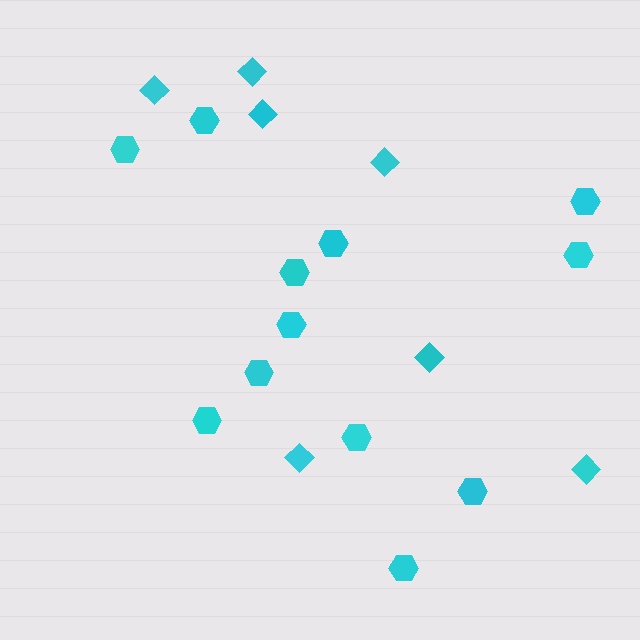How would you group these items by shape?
There are 2 groups: one group of diamonds (7) and one group of hexagons (12).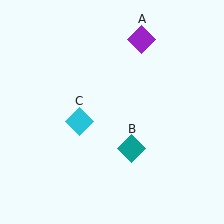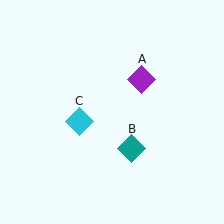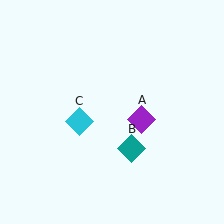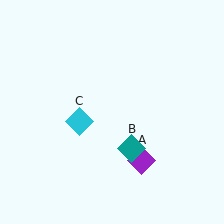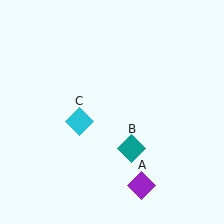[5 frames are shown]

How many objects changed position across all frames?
1 object changed position: purple diamond (object A).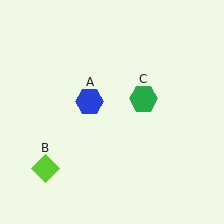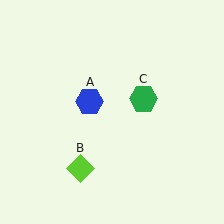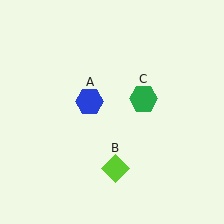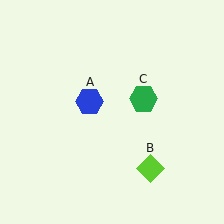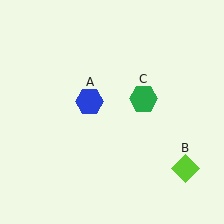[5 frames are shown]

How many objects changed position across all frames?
1 object changed position: lime diamond (object B).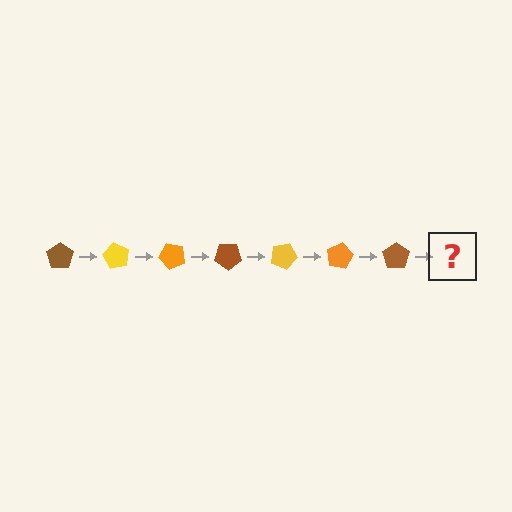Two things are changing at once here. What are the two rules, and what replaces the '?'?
The two rules are that it rotates 60 degrees each step and the color cycles through brown, yellow, and orange. The '?' should be a yellow pentagon, rotated 420 degrees from the start.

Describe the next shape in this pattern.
It should be a yellow pentagon, rotated 420 degrees from the start.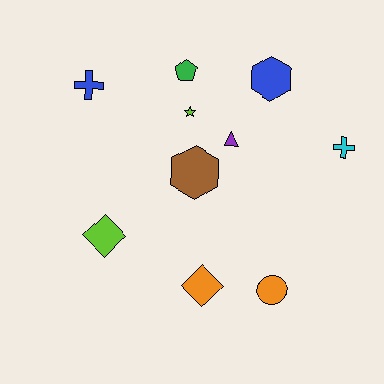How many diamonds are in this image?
There are 2 diamonds.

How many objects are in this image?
There are 10 objects.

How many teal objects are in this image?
There are no teal objects.